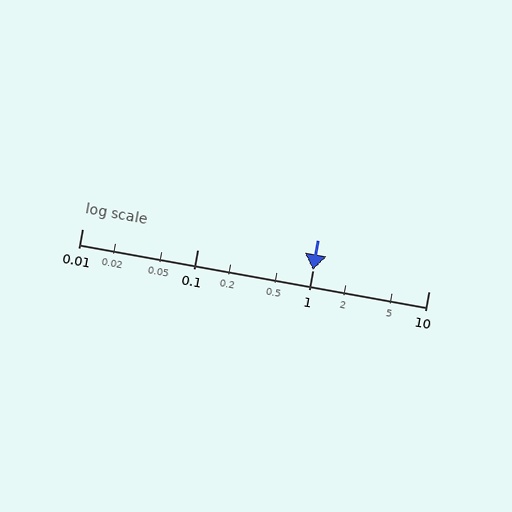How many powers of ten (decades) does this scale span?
The scale spans 3 decades, from 0.01 to 10.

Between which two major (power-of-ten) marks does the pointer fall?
The pointer is between 0.1 and 1.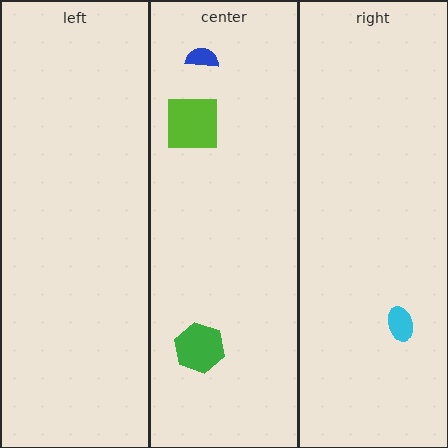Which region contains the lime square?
The center region.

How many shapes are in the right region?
1.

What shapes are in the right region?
The cyan ellipse.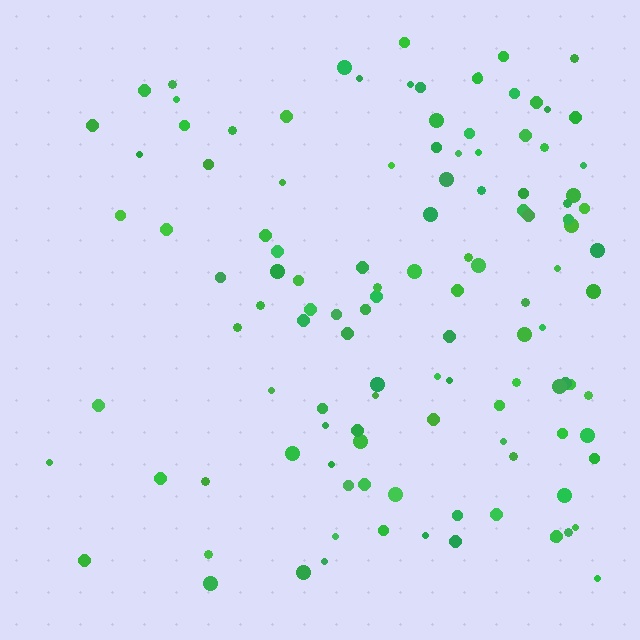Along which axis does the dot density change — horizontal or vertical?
Horizontal.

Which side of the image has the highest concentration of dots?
The right.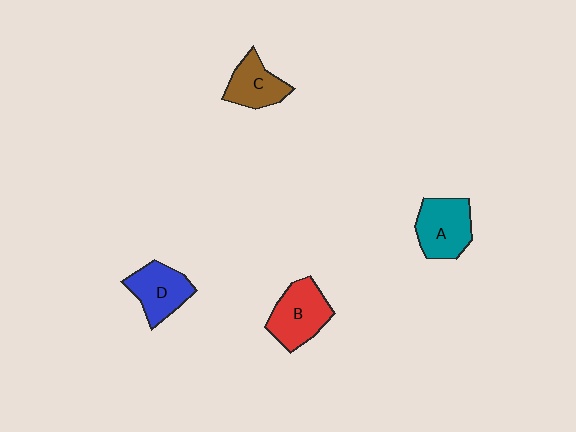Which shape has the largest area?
Shape B (red).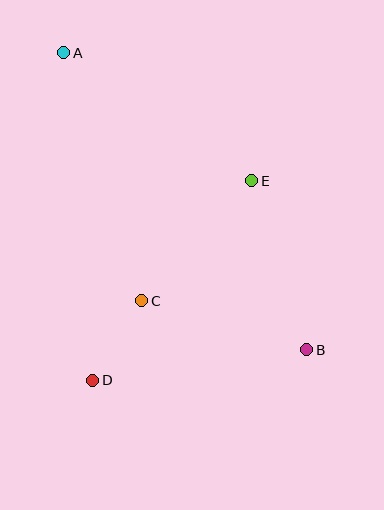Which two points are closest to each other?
Points C and D are closest to each other.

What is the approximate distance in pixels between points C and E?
The distance between C and E is approximately 163 pixels.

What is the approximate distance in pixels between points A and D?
The distance between A and D is approximately 329 pixels.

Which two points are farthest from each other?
Points A and B are farthest from each other.